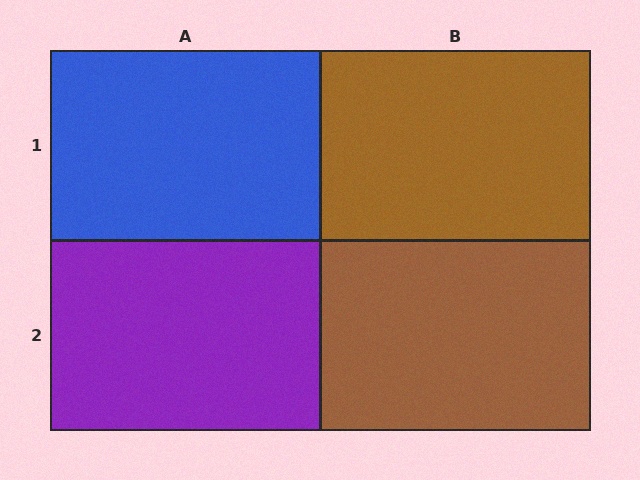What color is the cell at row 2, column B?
Brown.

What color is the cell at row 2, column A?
Purple.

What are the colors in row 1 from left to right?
Blue, brown.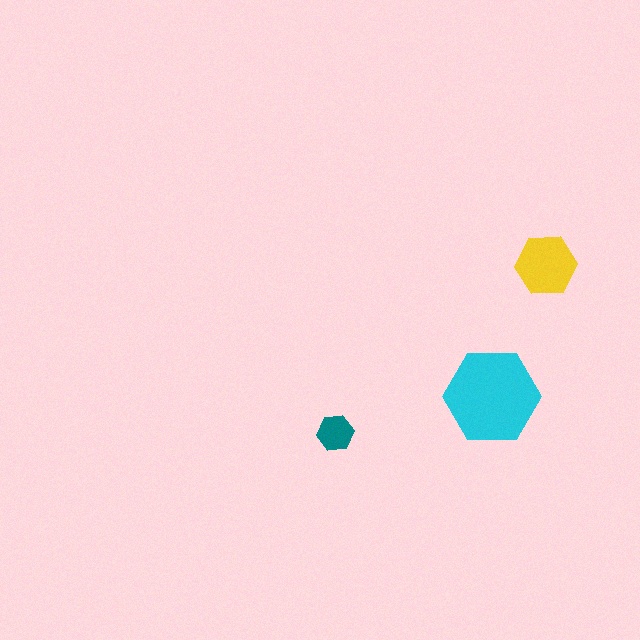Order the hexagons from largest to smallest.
the cyan one, the yellow one, the teal one.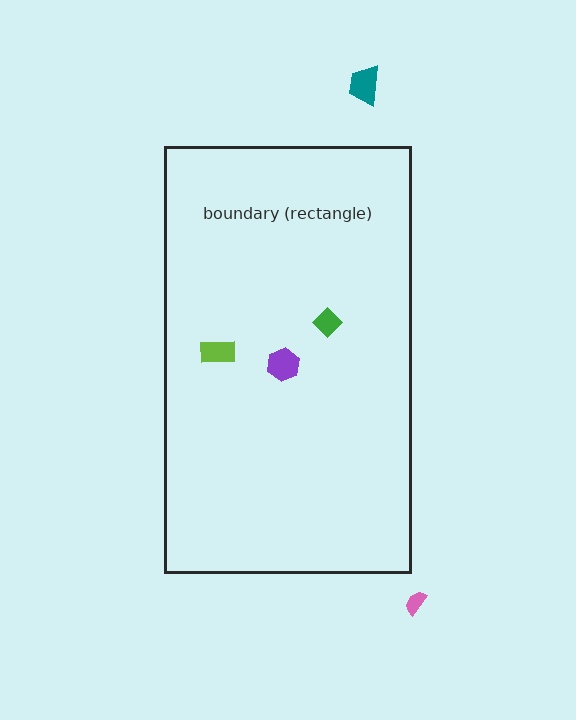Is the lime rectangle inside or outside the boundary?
Inside.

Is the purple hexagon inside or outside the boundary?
Inside.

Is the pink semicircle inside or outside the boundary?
Outside.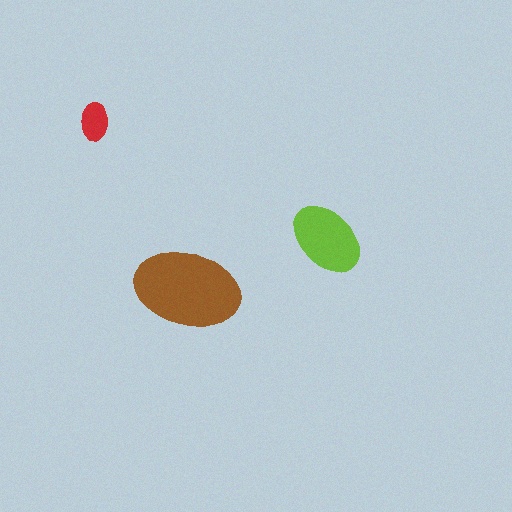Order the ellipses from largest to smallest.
the brown one, the lime one, the red one.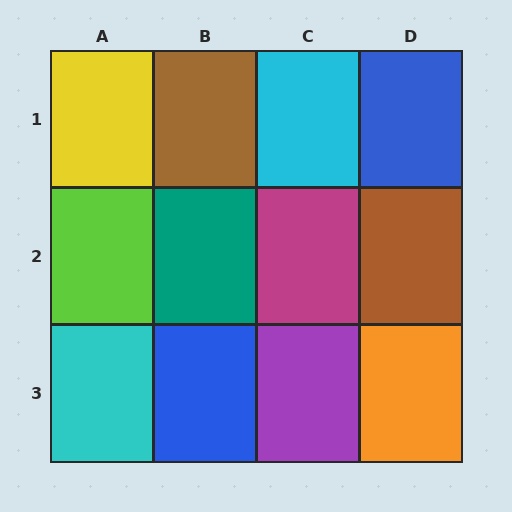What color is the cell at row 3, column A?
Cyan.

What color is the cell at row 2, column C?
Magenta.